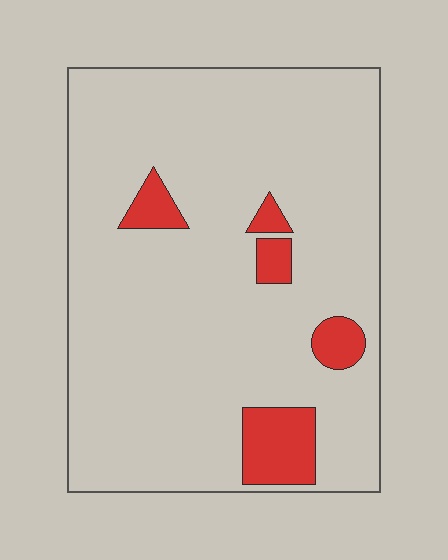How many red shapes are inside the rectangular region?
5.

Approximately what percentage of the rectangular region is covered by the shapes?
Approximately 10%.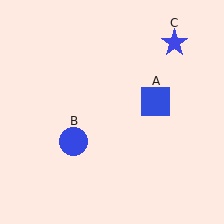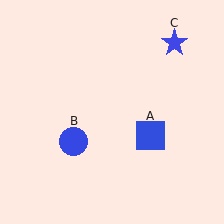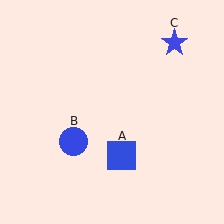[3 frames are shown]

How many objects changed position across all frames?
1 object changed position: blue square (object A).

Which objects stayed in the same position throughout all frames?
Blue circle (object B) and blue star (object C) remained stationary.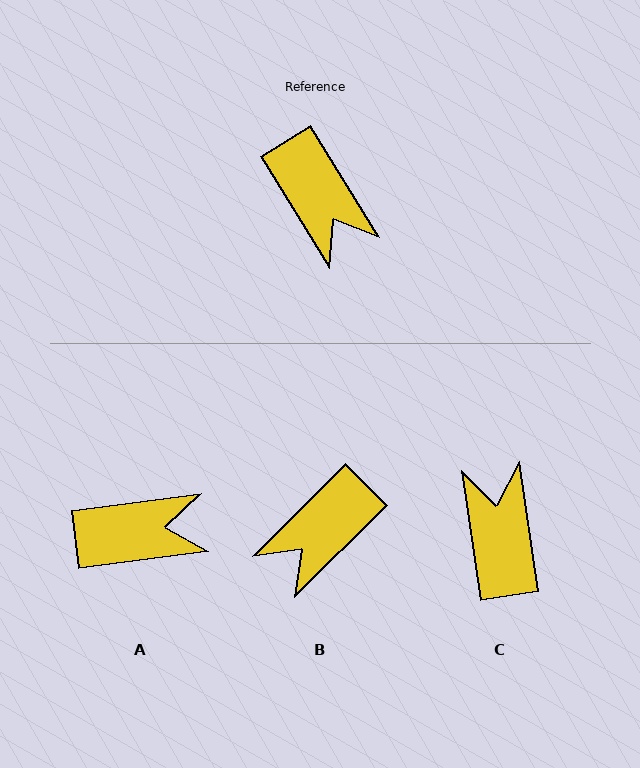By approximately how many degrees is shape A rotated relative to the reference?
Approximately 66 degrees counter-clockwise.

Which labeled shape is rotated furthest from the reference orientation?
C, about 157 degrees away.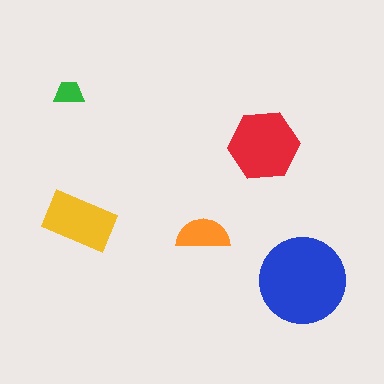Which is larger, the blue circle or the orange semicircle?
The blue circle.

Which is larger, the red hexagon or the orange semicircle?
The red hexagon.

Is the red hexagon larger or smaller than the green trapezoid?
Larger.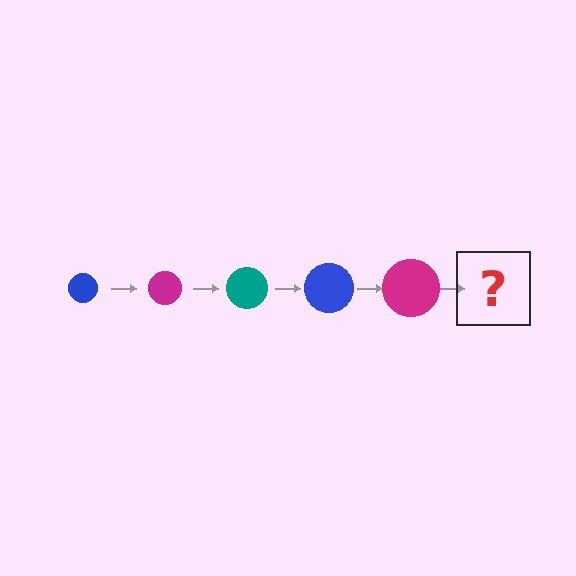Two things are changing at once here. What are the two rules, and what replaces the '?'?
The two rules are that the circle grows larger each step and the color cycles through blue, magenta, and teal. The '?' should be a teal circle, larger than the previous one.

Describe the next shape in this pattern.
It should be a teal circle, larger than the previous one.